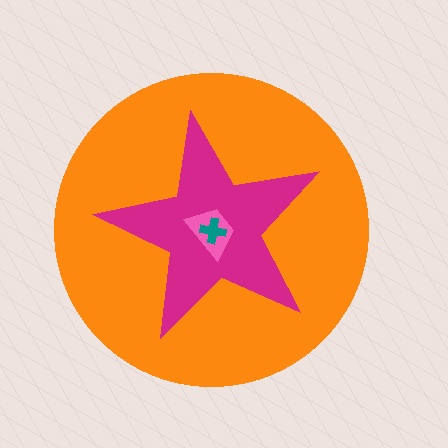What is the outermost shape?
The orange circle.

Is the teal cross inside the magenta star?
Yes.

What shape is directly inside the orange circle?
The magenta star.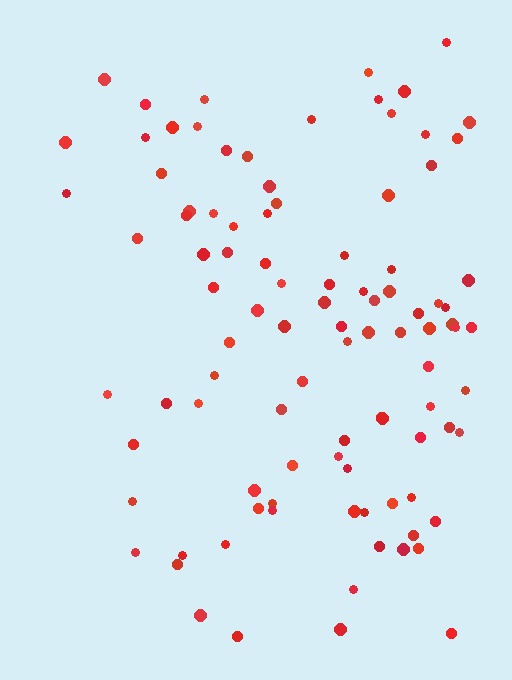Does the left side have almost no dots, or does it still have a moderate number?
Still a moderate number, just noticeably fewer than the right.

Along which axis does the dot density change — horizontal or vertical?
Horizontal.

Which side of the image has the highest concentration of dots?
The right.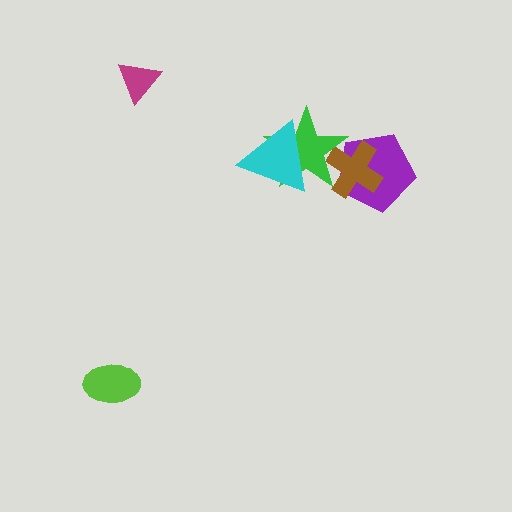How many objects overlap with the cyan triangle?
1 object overlaps with the cyan triangle.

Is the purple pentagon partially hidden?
Yes, it is partially covered by another shape.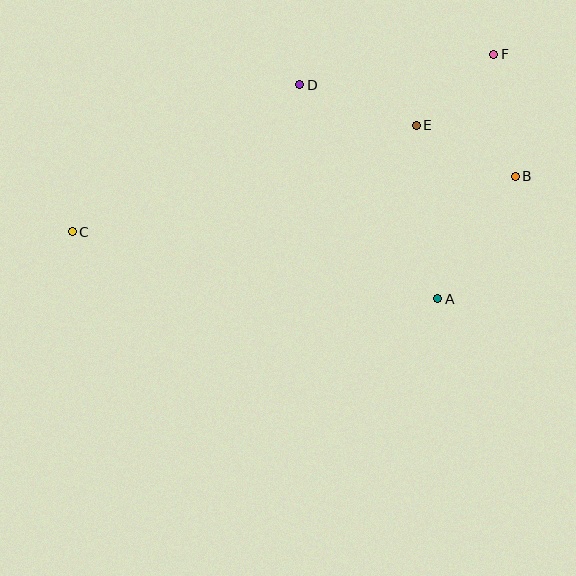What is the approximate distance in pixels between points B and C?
The distance between B and C is approximately 446 pixels.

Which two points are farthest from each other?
Points C and F are farthest from each other.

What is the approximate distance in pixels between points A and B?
The distance between A and B is approximately 145 pixels.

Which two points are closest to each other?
Points E and F are closest to each other.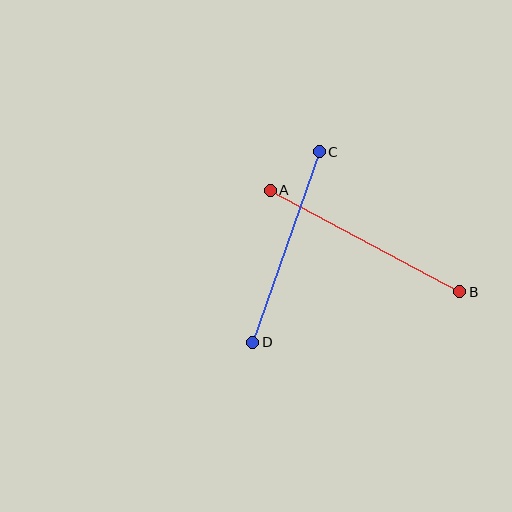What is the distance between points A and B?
The distance is approximately 215 pixels.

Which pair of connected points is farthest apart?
Points A and B are farthest apart.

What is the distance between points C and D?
The distance is approximately 202 pixels.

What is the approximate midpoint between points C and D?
The midpoint is at approximately (286, 247) pixels.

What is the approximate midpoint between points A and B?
The midpoint is at approximately (365, 241) pixels.